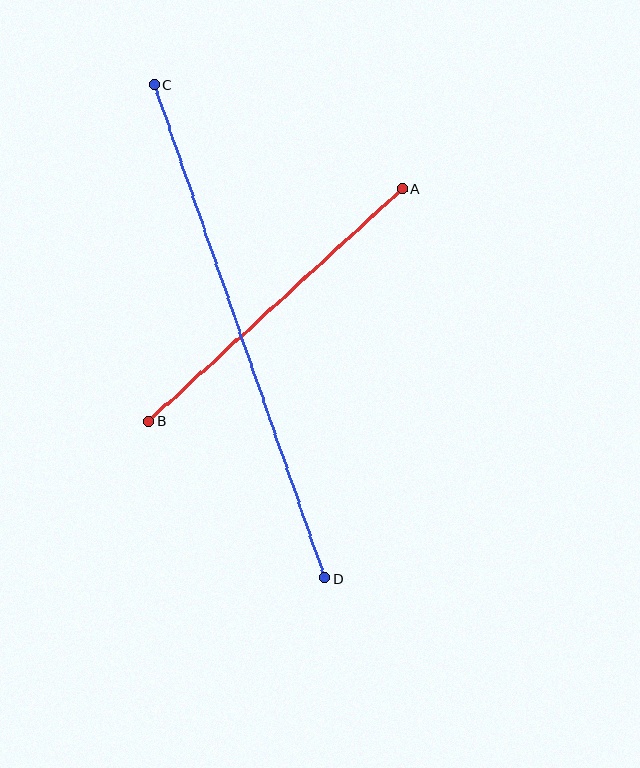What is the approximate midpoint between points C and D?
The midpoint is at approximately (239, 331) pixels.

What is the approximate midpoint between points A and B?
The midpoint is at approximately (275, 305) pixels.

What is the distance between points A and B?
The distance is approximately 344 pixels.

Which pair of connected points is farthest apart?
Points C and D are farthest apart.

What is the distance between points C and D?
The distance is approximately 522 pixels.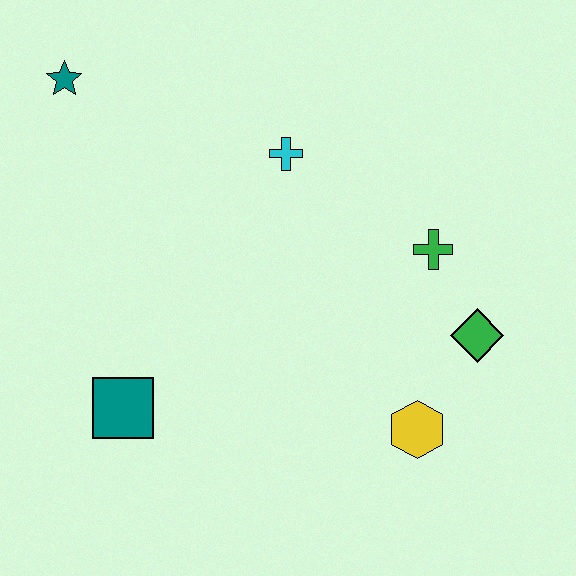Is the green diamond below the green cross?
Yes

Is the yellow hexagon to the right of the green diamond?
No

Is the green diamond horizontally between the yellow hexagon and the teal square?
No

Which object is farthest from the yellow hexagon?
The teal star is farthest from the yellow hexagon.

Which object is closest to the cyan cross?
The green cross is closest to the cyan cross.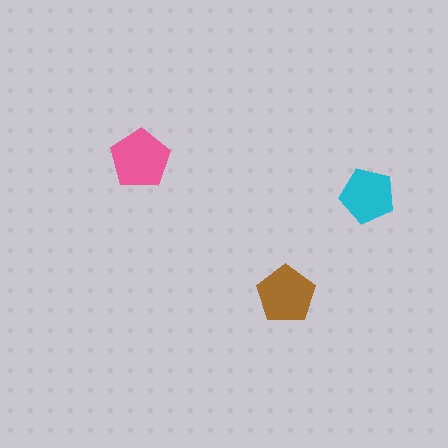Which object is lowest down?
The brown pentagon is bottommost.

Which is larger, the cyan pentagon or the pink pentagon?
The pink one.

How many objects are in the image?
There are 3 objects in the image.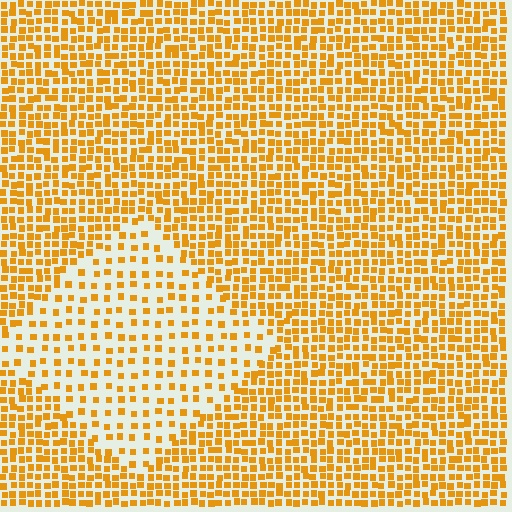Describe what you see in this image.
The image contains small orange elements arranged at two different densities. A diamond-shaped region is visible where the elements are less densely packed than the surrounding area.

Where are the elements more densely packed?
The elements are more densely packed outside the diamond boundary.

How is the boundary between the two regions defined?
The boundary is defined by a change in element density (approximately 2.2x ratio). All elements are the same color, size, and shape.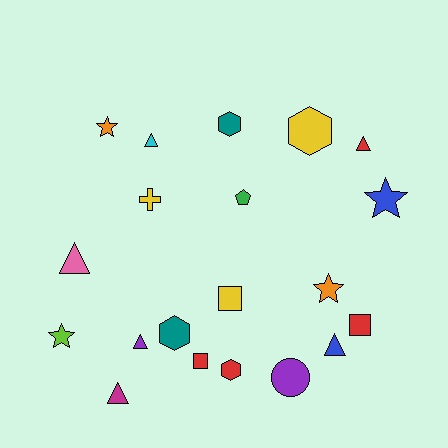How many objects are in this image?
There are 20 objects.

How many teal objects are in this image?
There are 2 teal objects.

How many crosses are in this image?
There is 1 cross.